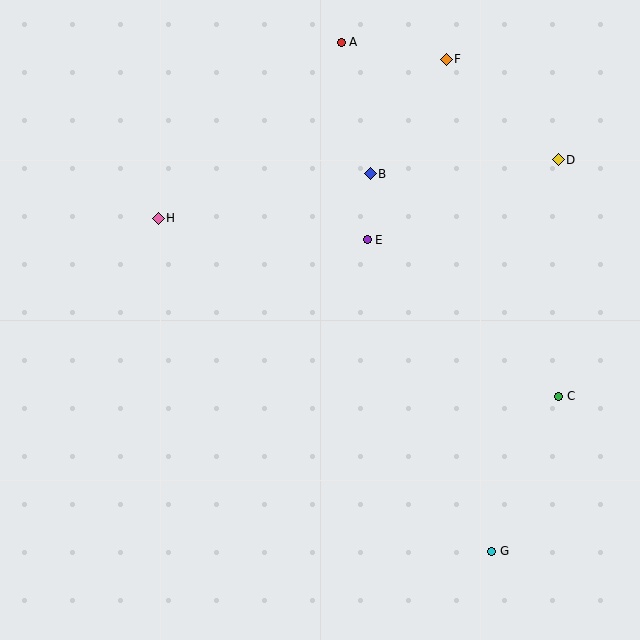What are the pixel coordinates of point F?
Point F is at (446, 59).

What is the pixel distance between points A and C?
The distance between A and C is 415 pixels.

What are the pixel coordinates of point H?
Point H is at (158, 218).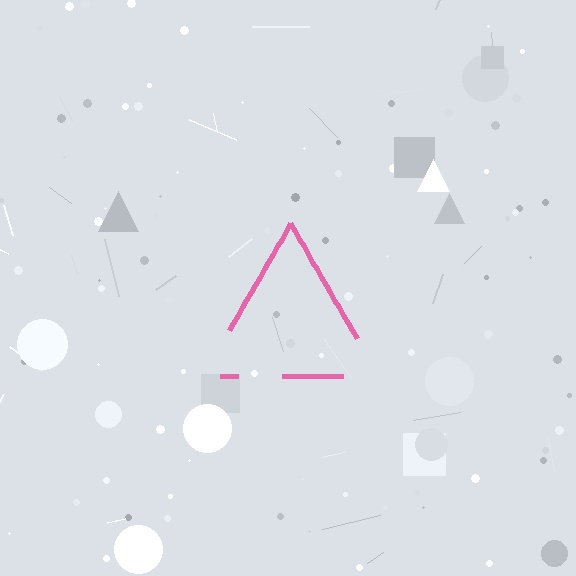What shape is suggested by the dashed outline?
The dashed outline suggests a triangle.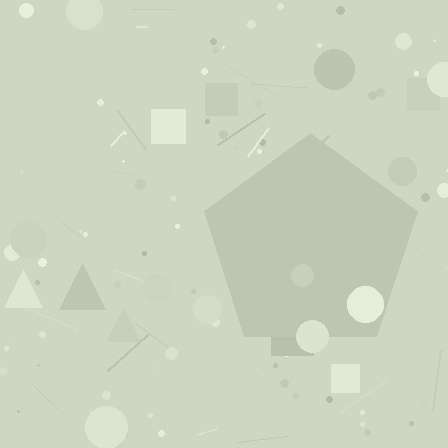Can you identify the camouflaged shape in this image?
The camouflaged shape is a pentagon.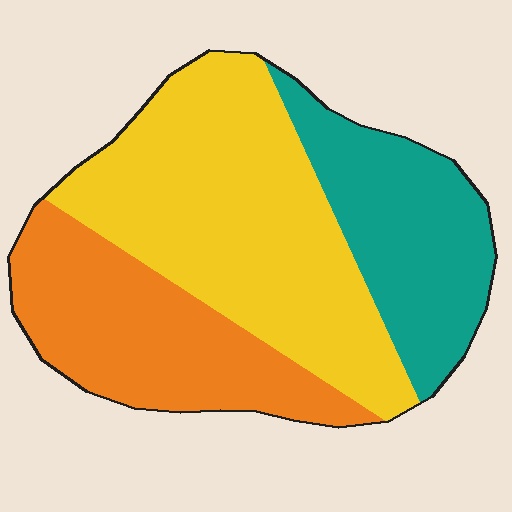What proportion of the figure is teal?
Teal takes up about one quarter (1/4) of the figure.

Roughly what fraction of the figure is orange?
Orange takes up between a quarter and a half of the figure.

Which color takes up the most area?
Yellow, at roughly 45%.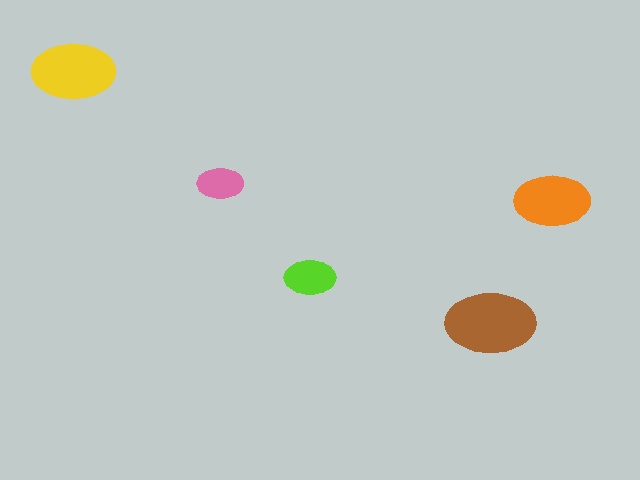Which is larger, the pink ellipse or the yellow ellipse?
The yellow one.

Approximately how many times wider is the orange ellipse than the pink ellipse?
About 1.5 times wider.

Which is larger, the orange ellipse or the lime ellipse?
The orange one.